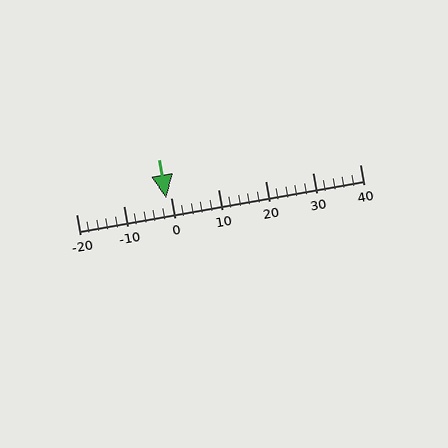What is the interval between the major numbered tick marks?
The major tick marks are spaced 10 units apart.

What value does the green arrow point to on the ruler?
The green arrow points to approximately -1.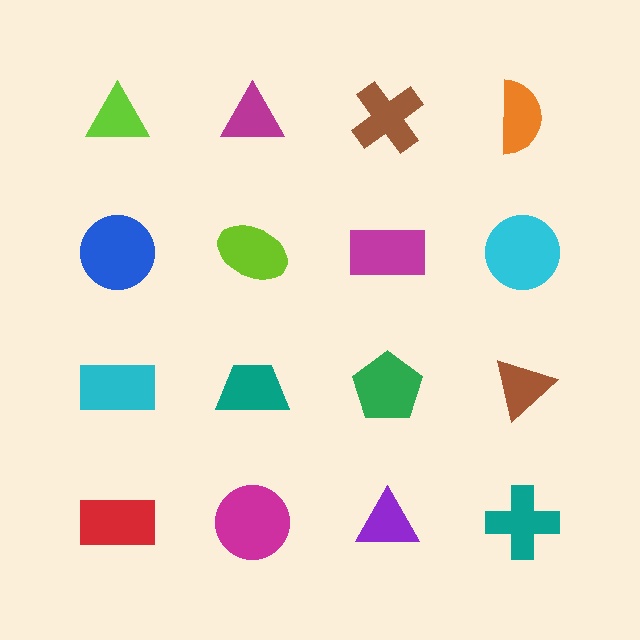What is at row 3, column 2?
A teal trapezoid.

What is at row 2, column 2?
A lime ellipse.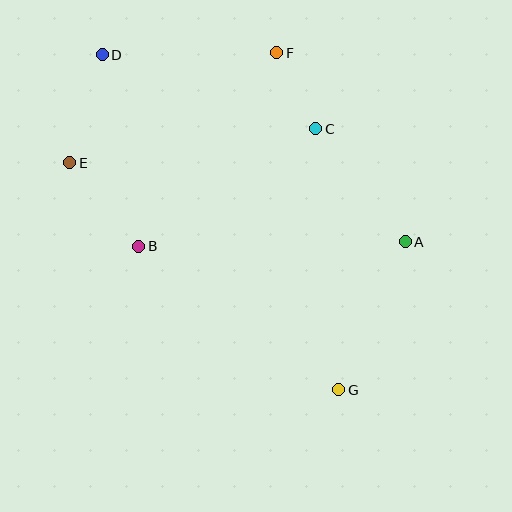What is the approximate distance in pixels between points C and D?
The distance between C and D is approximately 226 pixels.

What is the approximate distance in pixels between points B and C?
The distance between B and C is approximately 212 pixels.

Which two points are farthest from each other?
Points D and G are farthest from each other.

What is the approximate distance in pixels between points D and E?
The distance between D and E is approximately 112 pixels.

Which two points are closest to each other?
Points C and F are closest to each other.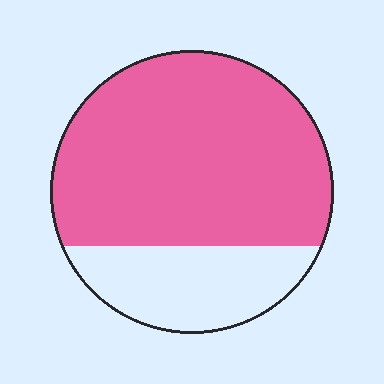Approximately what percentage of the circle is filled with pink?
Approximately 75%.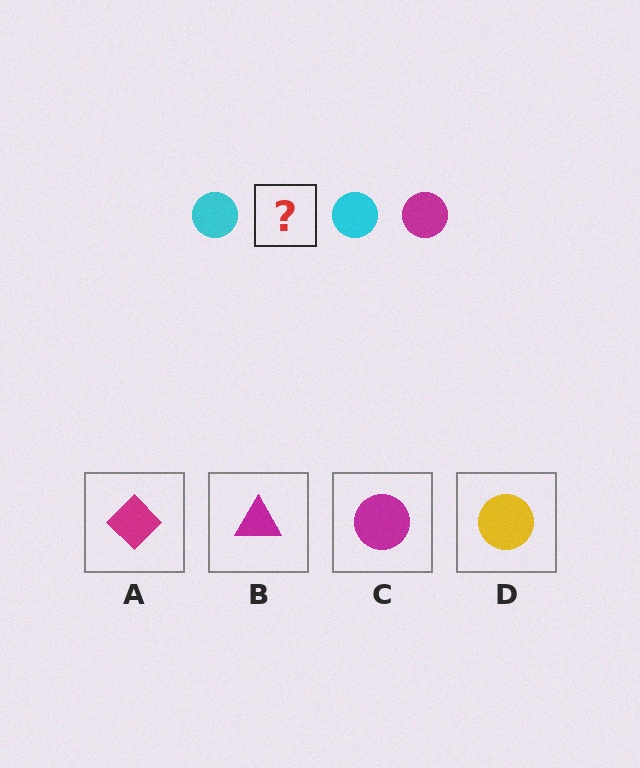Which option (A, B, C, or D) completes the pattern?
C.